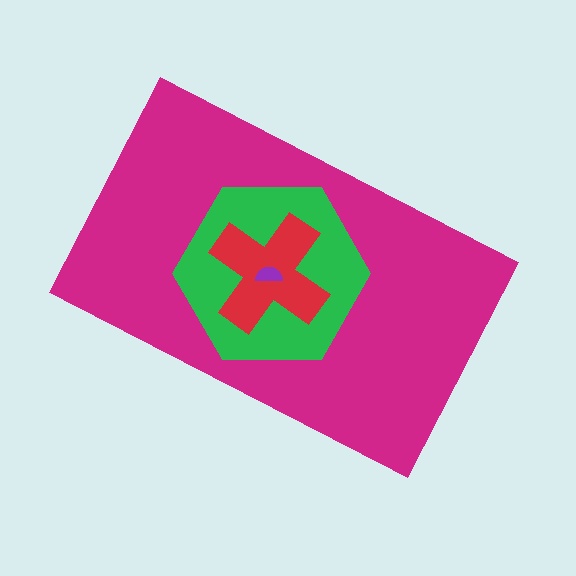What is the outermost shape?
The magenta rectangle.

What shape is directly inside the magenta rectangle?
The green hexagon.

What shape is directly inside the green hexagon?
The red cross.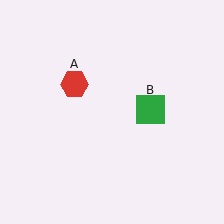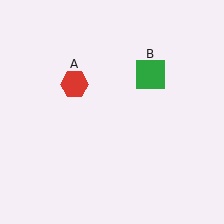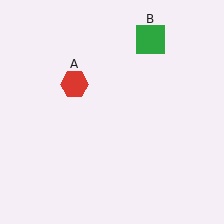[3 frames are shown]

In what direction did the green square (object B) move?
The green square (object B) moved up.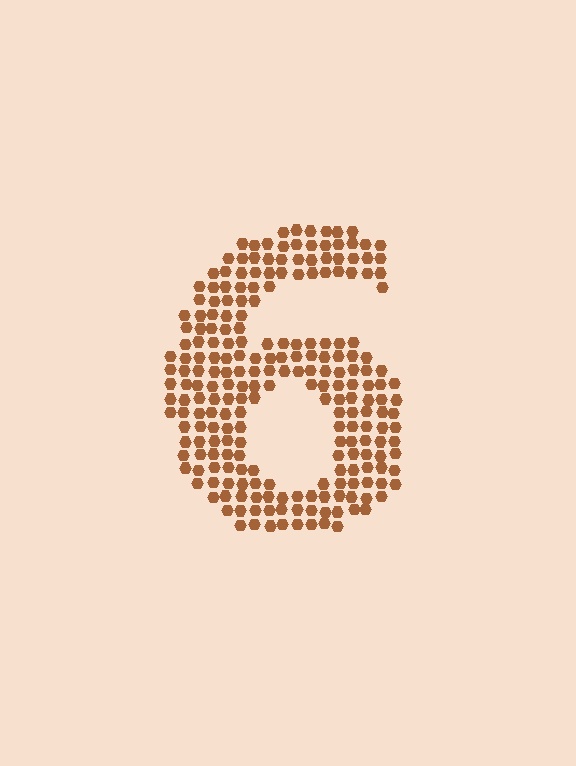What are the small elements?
The small elements are hexagons.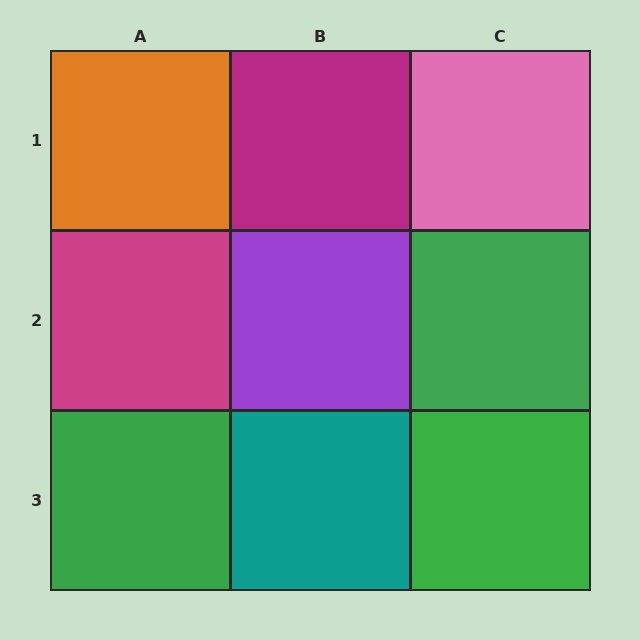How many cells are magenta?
2 cells are magenta.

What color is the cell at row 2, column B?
Purple.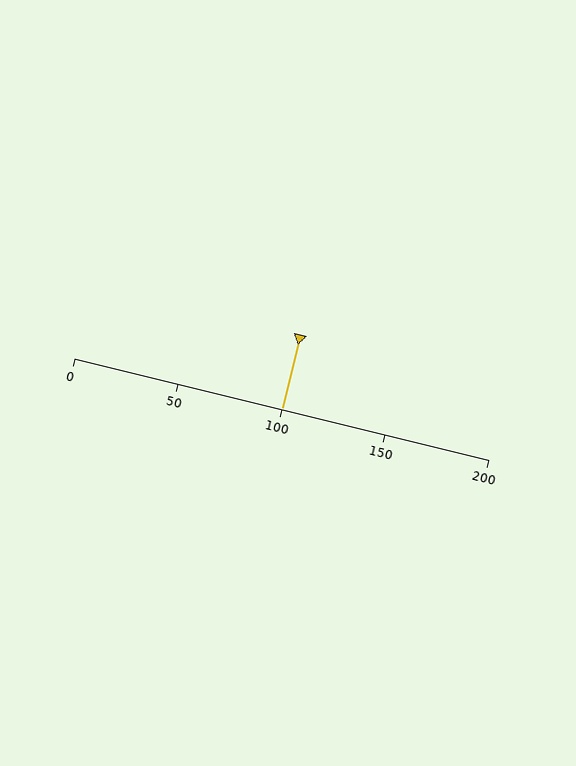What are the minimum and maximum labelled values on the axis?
The axis runs from 0 to 200.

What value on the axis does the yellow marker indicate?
The marker indicates approximately 100.